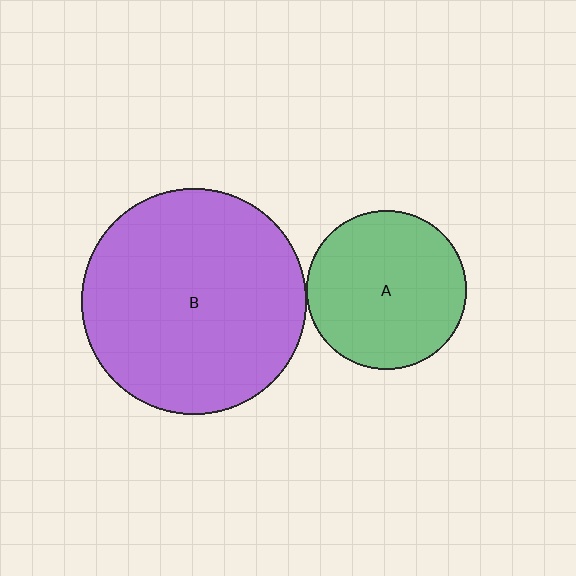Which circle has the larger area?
Circle B (purple).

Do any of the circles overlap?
No, none of the circles overlap.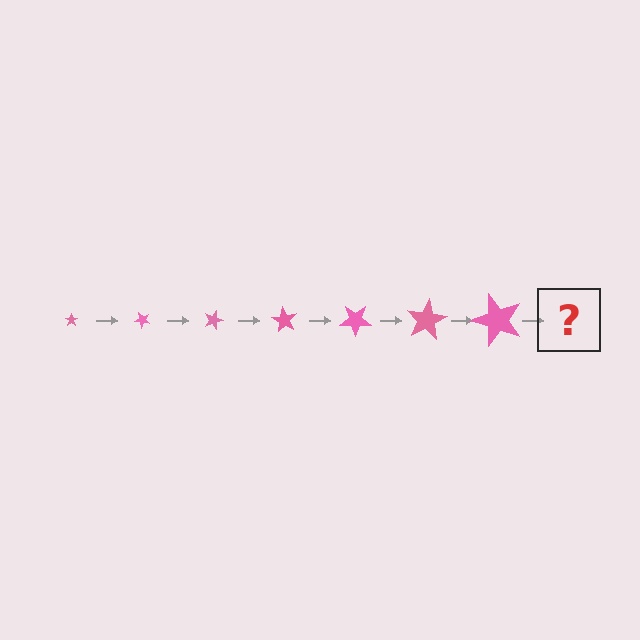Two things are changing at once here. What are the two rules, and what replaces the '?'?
The two rules are that the star grows larger each step and it rotates 45 degrees each step. The '?' should be a star, larger than the previous one and rotated 315 degrees from the start.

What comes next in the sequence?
The next element should be a star, larger than the previous one and rotated 315 degrees from the start.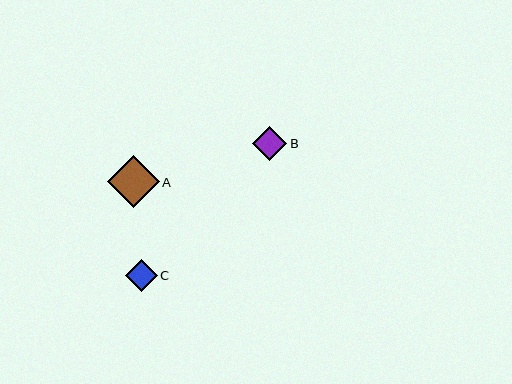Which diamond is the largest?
Diamond A is the largest with a size of approximately 52 pixels.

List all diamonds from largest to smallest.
From largest to smallest: A, B, C.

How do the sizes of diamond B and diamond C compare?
Diamond B and diamond C are approximately the same size.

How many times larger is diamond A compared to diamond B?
Diamond A is approximately 1.5 times the size of diamond B.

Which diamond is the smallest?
Diamond C is the smallest with a size of approximately 32 pixels.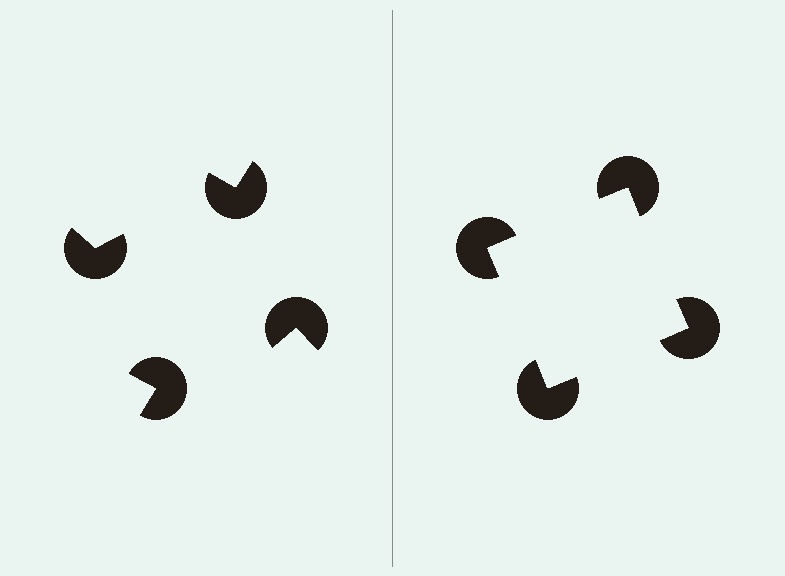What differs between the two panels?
The pac-man discs are positioned identically on both sides; only the wedge orientations differ. On the right they align to a square; on the left they are misaligned.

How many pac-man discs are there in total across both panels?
8 — 4 on each side.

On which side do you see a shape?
An illusory square appears on the right side. On the left side the wedge cuts are rotated, so no coherent shape forms.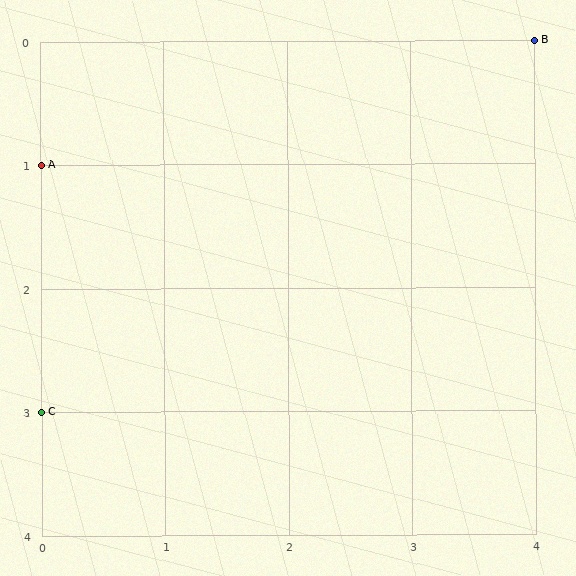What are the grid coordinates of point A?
Point A is at grid coordinates (0, 1).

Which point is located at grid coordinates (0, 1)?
Point A is at (0, 1).